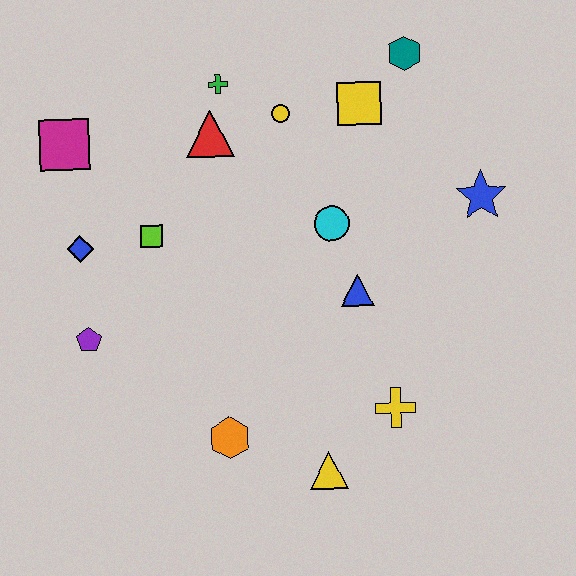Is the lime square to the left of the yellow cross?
Yes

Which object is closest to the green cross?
The red triangle is closest to the green cross.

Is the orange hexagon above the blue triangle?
No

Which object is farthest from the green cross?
The yellow triangle is farthest from the green cross.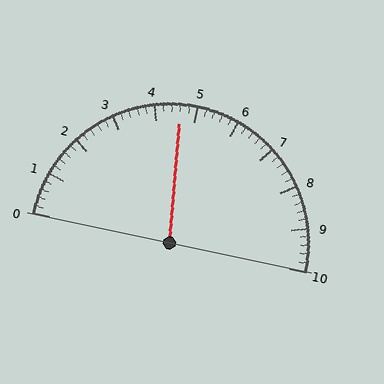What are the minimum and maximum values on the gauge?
The gauge ranges from 0 to 10.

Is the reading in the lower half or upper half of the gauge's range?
The reading is in the lower half of the range (0 to 10).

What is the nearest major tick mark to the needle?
The nearest major tick mark is 5.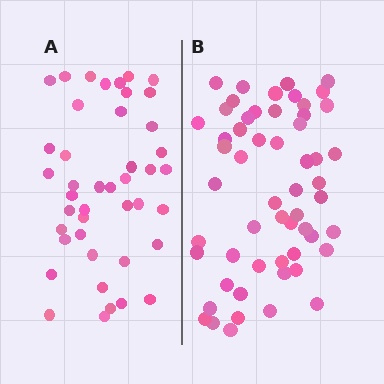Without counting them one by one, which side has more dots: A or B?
Region B (the right region) has more dots.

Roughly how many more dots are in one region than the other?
Region B has approximately 15 more dots than region A.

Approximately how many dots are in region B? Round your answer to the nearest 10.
About 60 dots. (The exact count is 56, which rounds to 60.)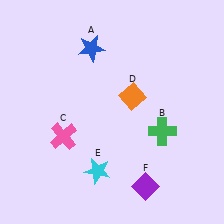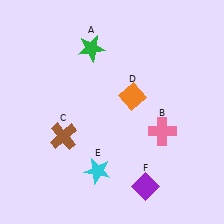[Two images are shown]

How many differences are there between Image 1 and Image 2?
There are 3 differences between the two images.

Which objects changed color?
A changed from blue to green. B changed from green to pink. C changed from pink to brown.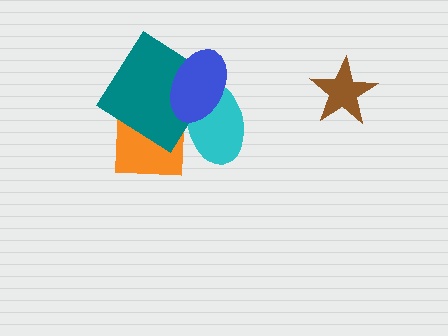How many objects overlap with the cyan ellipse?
3 objects overlap with the cyan ellipse.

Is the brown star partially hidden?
No, no other shape covers it.